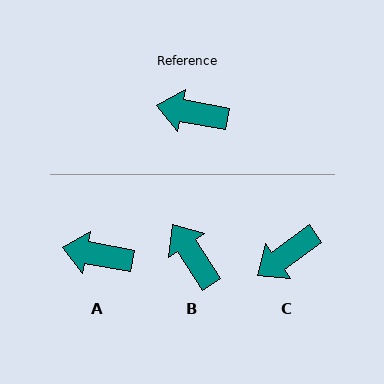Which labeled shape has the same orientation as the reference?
A.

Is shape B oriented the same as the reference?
No, it is off by about 46 degrees.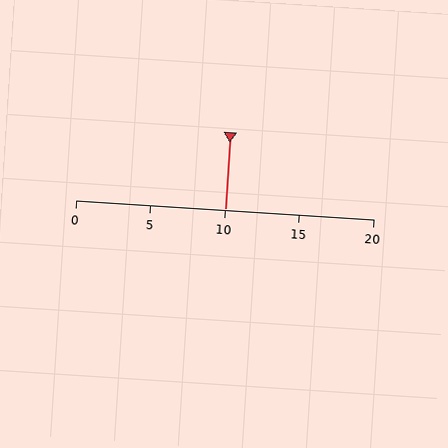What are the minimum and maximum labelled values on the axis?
The axis runs from 0 to 20.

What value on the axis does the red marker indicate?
The marker indicates approximately 10.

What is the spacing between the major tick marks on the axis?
The major ticks are spaced 5 apart.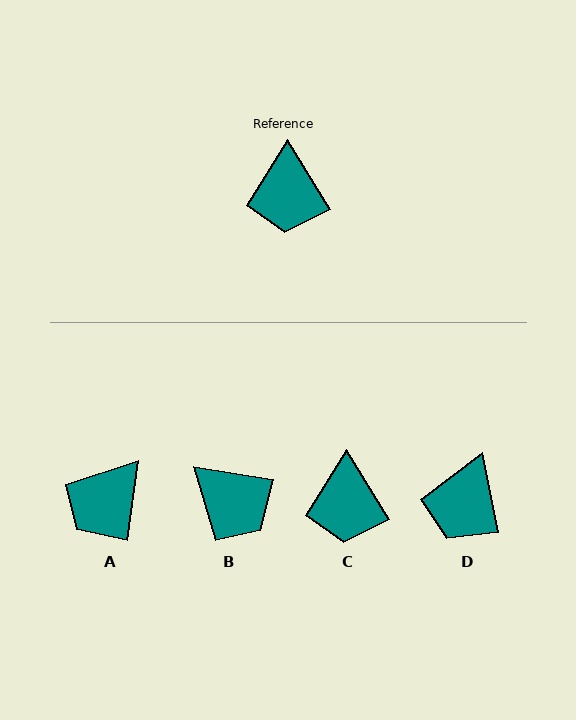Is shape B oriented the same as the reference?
No, it is off by about 49 degrees.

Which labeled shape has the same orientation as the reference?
C.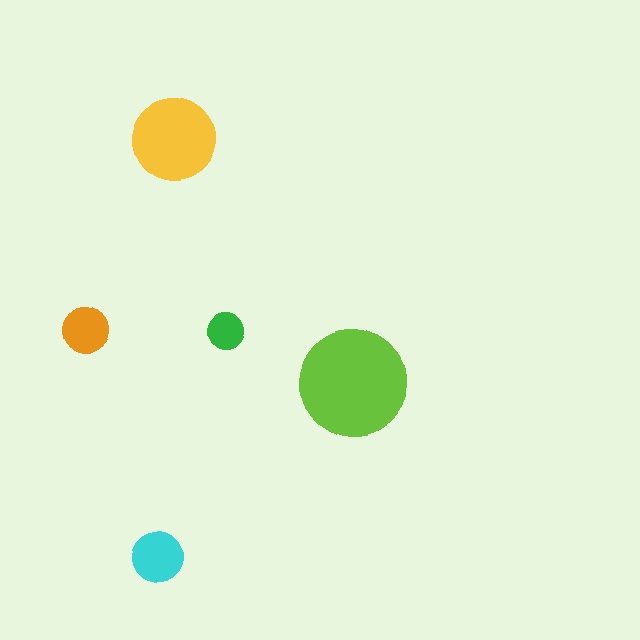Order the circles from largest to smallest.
the lime one, the yellow one, the cyan one, the orange one, the green one.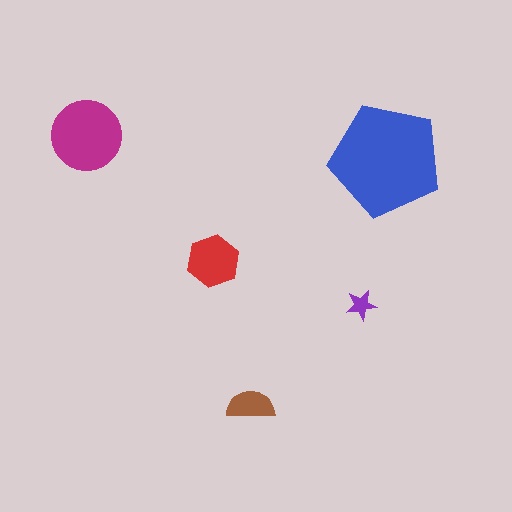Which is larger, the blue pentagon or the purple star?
The blue pentagon.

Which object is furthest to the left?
The magenta circle is leftmost.